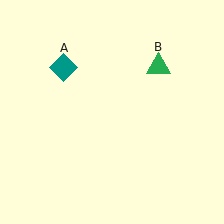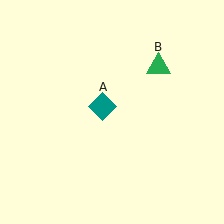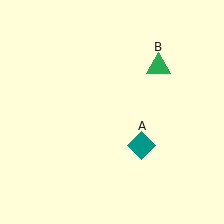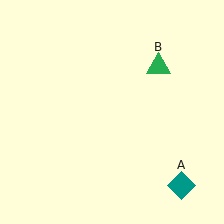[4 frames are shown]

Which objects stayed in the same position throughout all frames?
Green triangle (object B) remained stationary.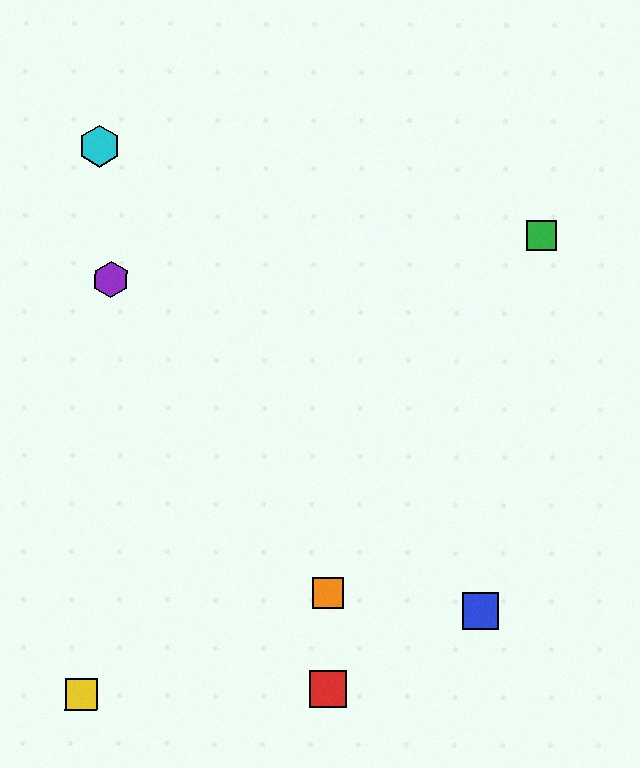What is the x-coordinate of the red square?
The red square is at x≈327.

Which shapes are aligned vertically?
The red square, the orange square are aligned vertically.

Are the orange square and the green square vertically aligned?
No, the orange square is at x≈328 and the green square is at x≈541.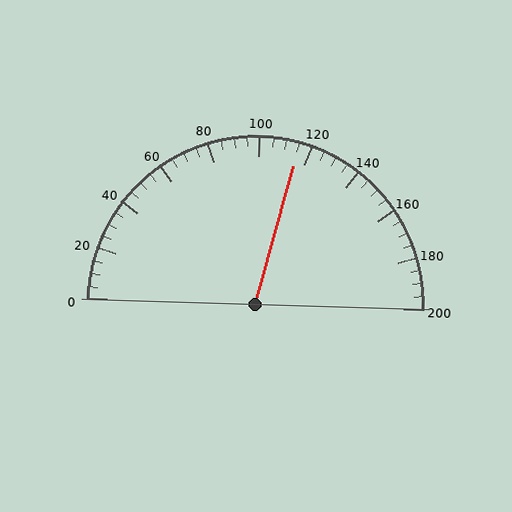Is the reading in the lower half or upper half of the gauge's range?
The reading is in the upper half of the range (0 to 200).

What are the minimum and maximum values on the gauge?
The gauge ranges from 0 to 200.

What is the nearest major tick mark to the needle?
The nearest major tick mark is 120.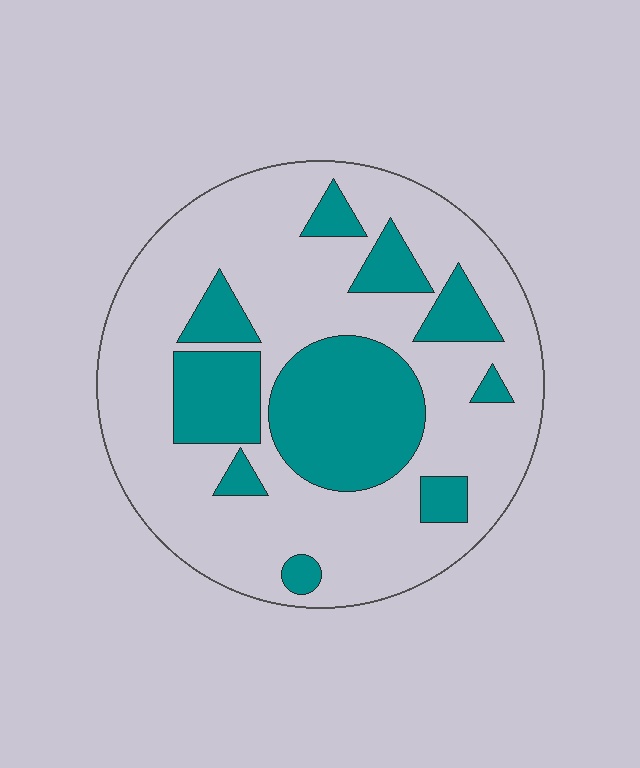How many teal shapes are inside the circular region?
10.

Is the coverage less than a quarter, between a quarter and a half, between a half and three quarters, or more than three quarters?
Between a quarter and a half.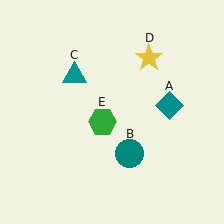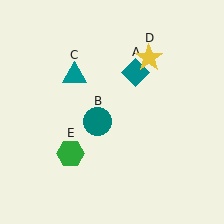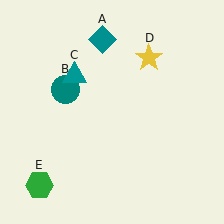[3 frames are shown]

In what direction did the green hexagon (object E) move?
The green hexagon (object E) moved down and to the left.